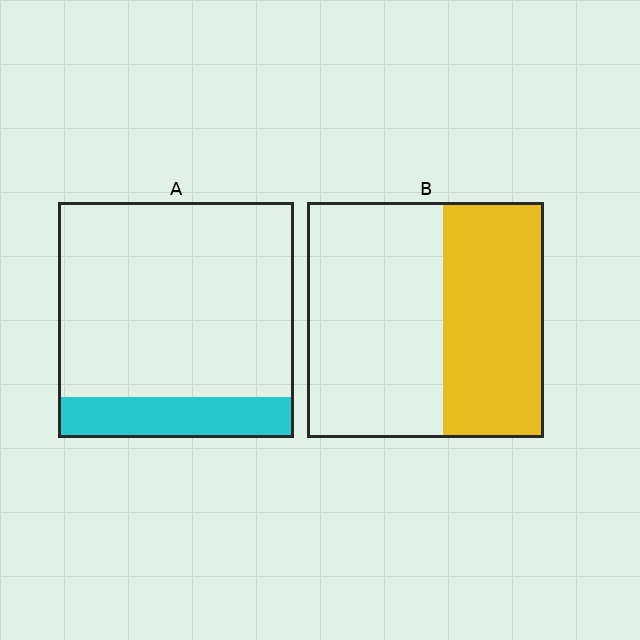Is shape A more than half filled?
No.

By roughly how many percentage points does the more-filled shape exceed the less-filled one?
By roughly 25 percentage points (B over A).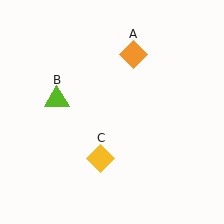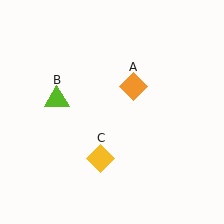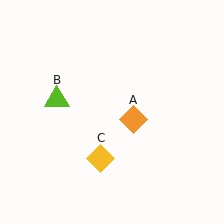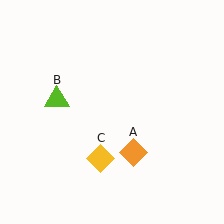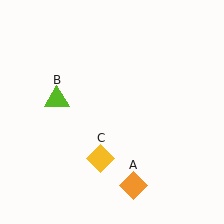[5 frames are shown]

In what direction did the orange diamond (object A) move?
The orange diamond (object A) moved down.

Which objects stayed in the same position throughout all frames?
Lime triangle (object B) and yellow diamond (object C) remained stationary.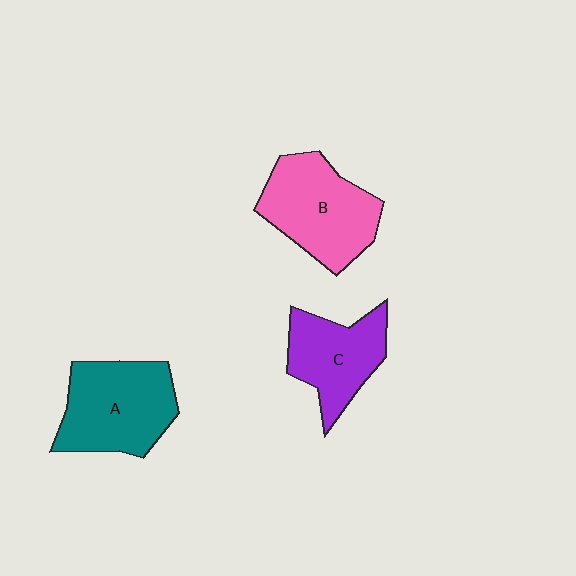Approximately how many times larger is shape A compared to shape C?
Approximately 1.3 times.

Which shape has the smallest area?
Shape C (purple).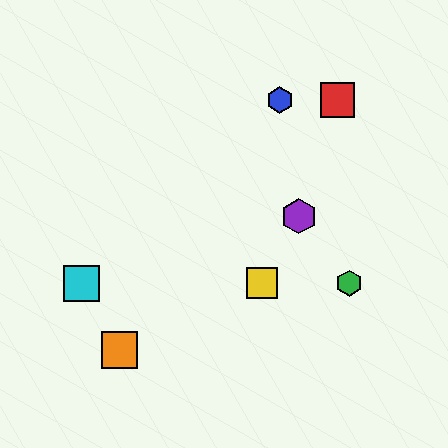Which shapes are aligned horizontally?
The green hexagon, the yellow square, the cyan square are aligned horizontally.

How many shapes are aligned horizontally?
3 shapes (the green hexagon, the yellow square, the cyan square) are aligned horizontally.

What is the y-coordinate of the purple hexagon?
The purple hexagon is at y≈216.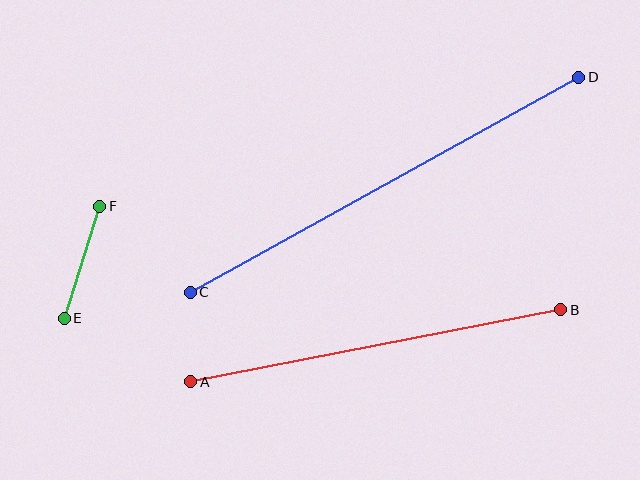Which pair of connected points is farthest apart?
Points C and D are farthest apart.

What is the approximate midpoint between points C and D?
The midpoint is at approximately (385, 185) pixels.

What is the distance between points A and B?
The distance is approximately 377 pixels.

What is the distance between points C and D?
The distance is approximately 444 pixels.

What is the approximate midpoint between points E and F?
The midpoint is at approximately (82, 262) pixels.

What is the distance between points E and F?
The distance is approximately 117 pixels.